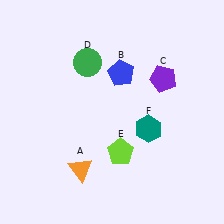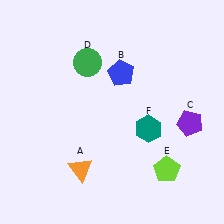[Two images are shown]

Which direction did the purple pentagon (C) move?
The purple pentagon (C) moved down.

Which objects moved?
The objects that moved are: the purple pentagon (C), the lime pentagon (E).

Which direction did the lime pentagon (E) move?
The lime pentagon (E) moved right.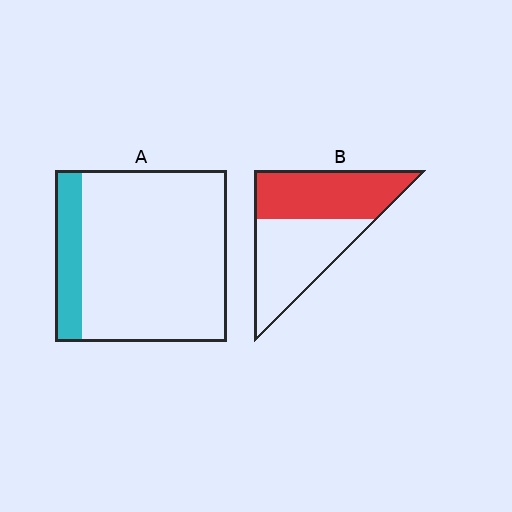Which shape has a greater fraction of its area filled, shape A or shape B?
Shape B.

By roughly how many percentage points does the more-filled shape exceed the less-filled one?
By roughly 35 percentage points (B over A).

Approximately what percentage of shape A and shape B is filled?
A is approximately 15% and B is approximately 50%.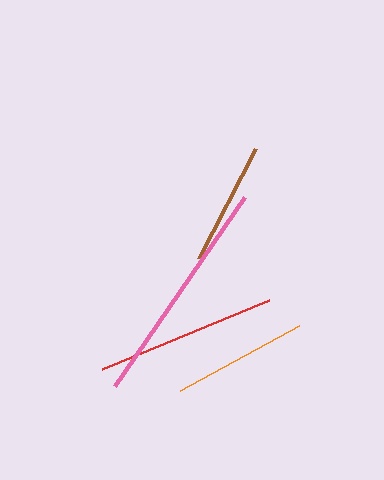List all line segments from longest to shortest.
From longest to shortest: pink, red, orange, brown.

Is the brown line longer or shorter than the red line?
The red line is longer than the brown line.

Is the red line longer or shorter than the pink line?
The pink line is longer than the red line.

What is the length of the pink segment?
The pink segment is approximately 230 pixels long.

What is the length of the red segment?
The red segment is approximately 181 pixels long.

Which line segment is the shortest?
The brown line is the shortest at approximately 124 pixels.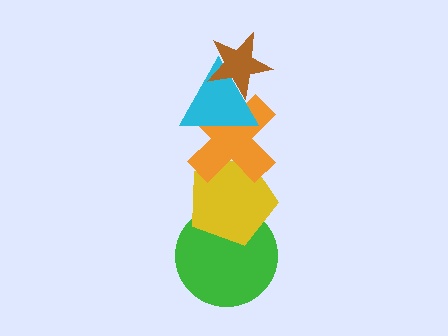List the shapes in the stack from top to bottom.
From top to bottom: the brown star, the cyan triangle, the orange cross, the yellow pentagon, the green circle.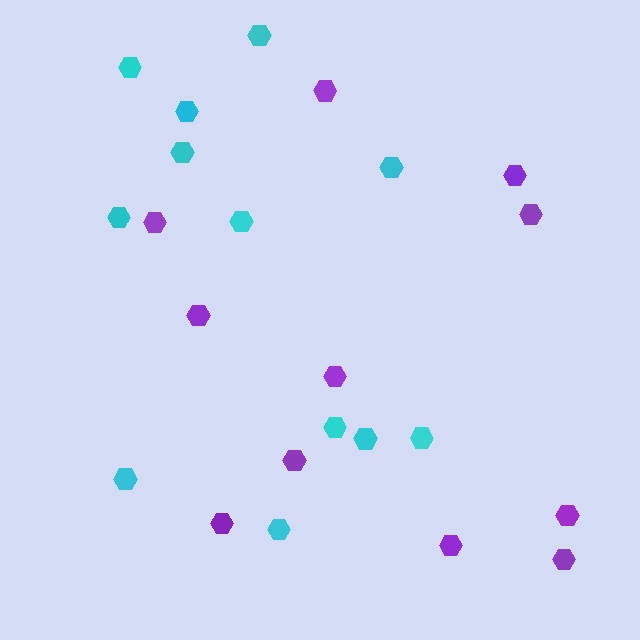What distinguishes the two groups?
There are 2 groups: one group of cyan hexagons (12) and one group of purple hexagons (11).